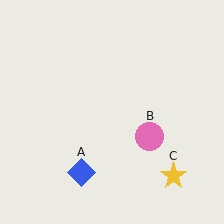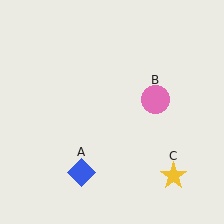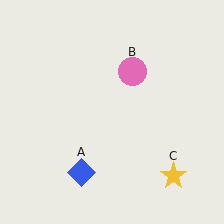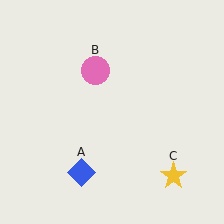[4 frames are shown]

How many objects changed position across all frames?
1 object changed position: pink circle (object B).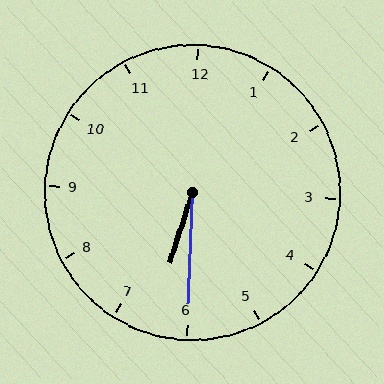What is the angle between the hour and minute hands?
Approximately 15 degrees.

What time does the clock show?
6:30.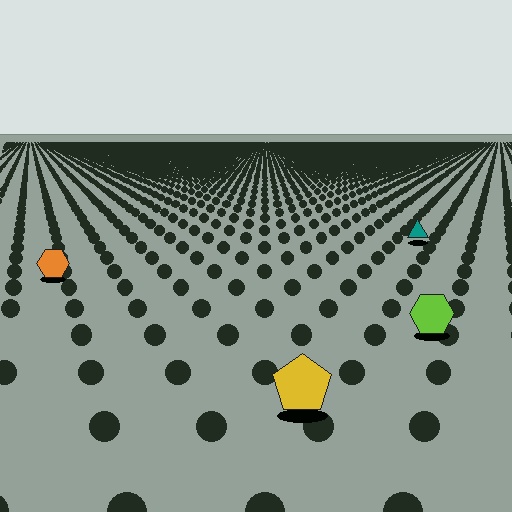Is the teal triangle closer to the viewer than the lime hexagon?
No. The lime hexagon is closer — you can tell from the texture gradient: the ground texture is coarser near it.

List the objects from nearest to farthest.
From nearest to farthest: the yellow pentagon, the lime hexagon, the orange hexagon, the teal triangle.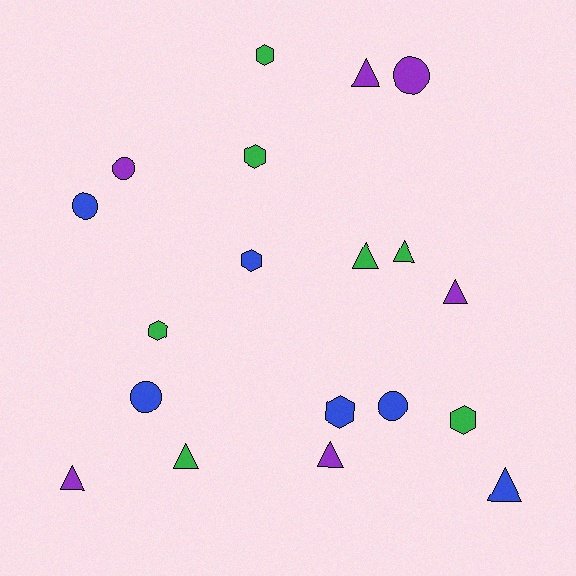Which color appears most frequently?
Green, with 7 objects.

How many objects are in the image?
There are 19 objects.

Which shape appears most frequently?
Triangle, with 8 objects.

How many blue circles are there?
There are 3 blue circles.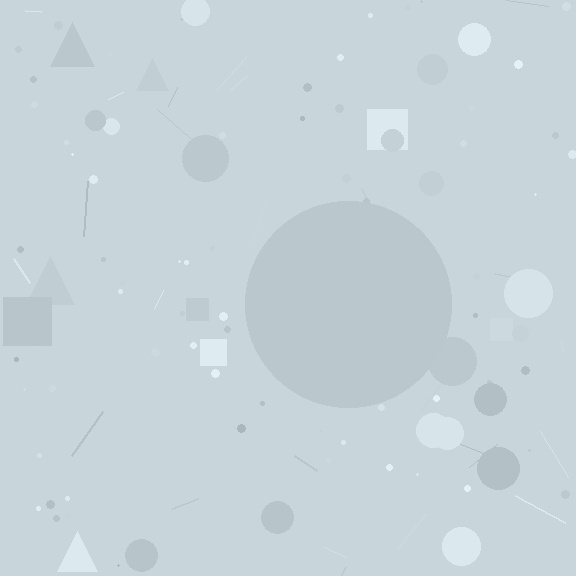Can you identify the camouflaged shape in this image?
The camouflaged shape is a circle.